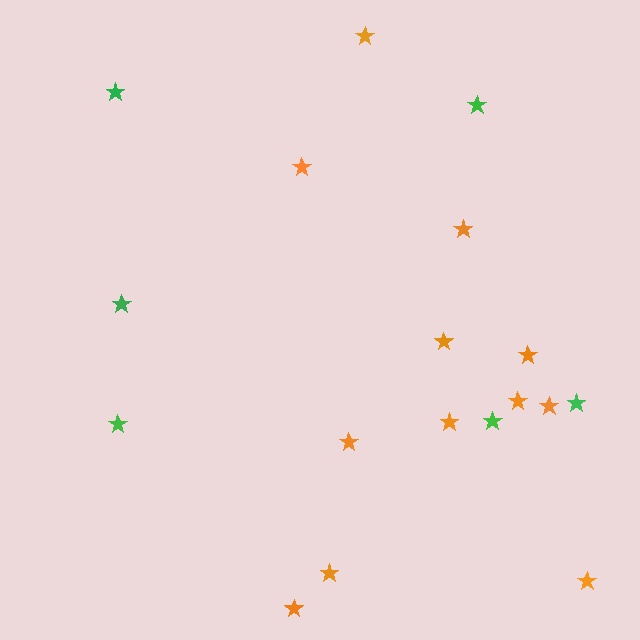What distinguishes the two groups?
There are 2 groups: one group of green stars (6) and one group of orange stars (12).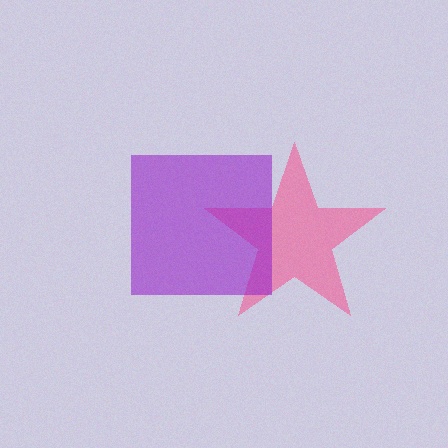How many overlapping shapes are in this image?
There are 2 overlapping shapes in the image.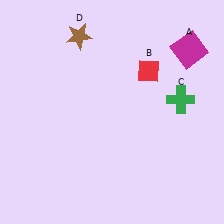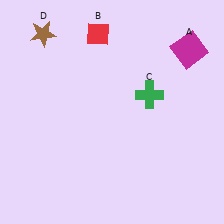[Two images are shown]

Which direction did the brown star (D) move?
The brown star (D) moved left.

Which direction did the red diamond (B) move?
The red diamond (B) moved left.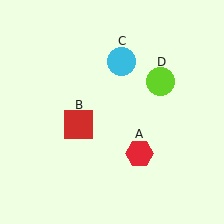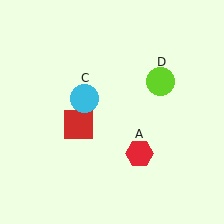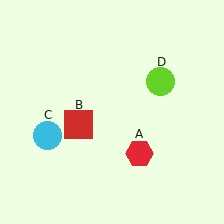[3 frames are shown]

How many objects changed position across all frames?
1 object changed position: cyan circle (object C).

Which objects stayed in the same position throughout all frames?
Red hexagon (object A) and red square (object B) and lime circle (object D) remained stationary.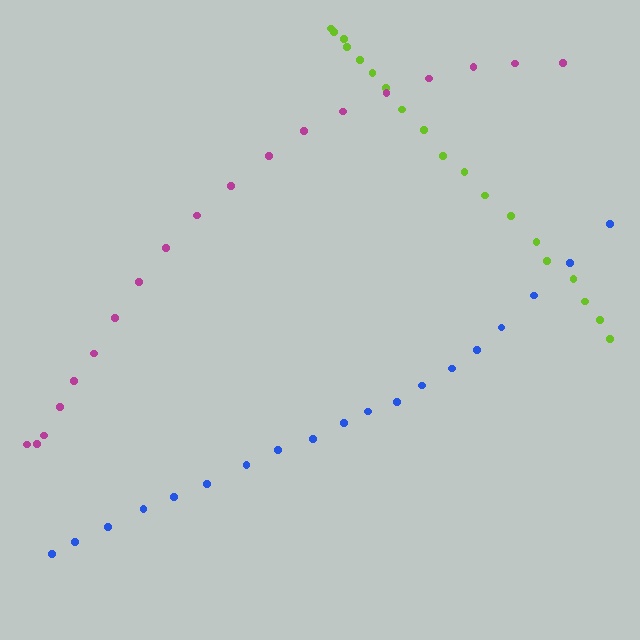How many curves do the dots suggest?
There are 3 distinct paths.